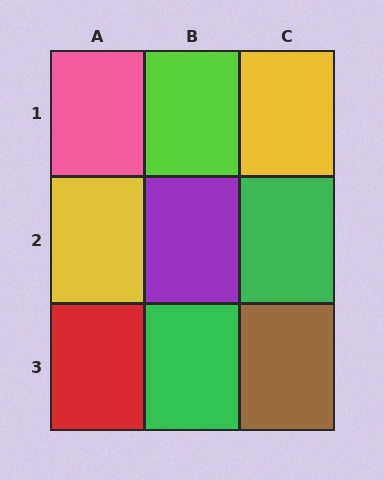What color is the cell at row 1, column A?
Pink.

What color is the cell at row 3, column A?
Red.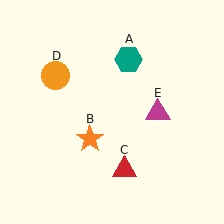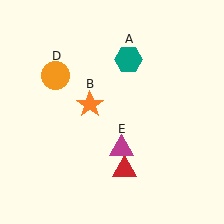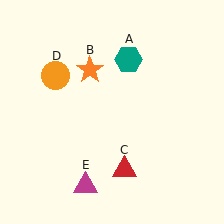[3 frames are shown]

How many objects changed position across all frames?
2 objects changed position: orange star (object B), magenta triangle (object E).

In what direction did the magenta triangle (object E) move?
The magenta triangle (object E) moved down and to the left.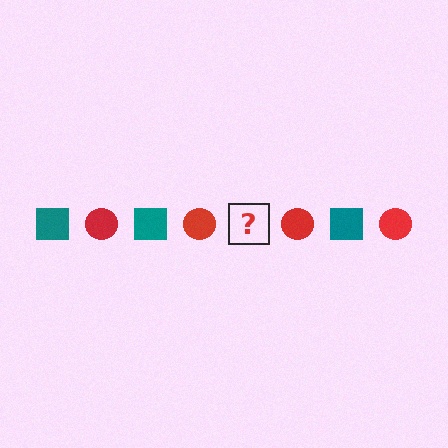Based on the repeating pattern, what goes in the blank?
The blank should be a teal square.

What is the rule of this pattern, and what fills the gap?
The rule is that the pattern alternates between teal square and red circle. The gap should be filled with a teal square.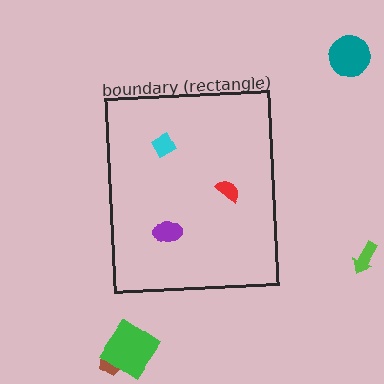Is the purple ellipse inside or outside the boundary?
Inside.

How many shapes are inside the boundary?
3 inside, 4 outside.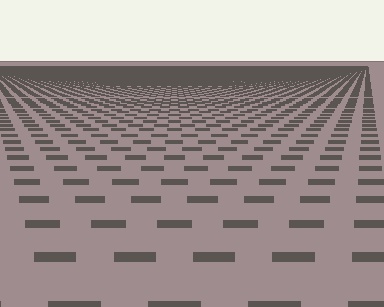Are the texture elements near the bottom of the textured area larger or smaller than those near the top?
Larger. Near the bottom, elements are closer to the viewer and appear at a bigger on-screen size.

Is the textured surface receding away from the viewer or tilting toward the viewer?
The surface is receding away from the viewer. Texture elements get smaller and denser toward the top.